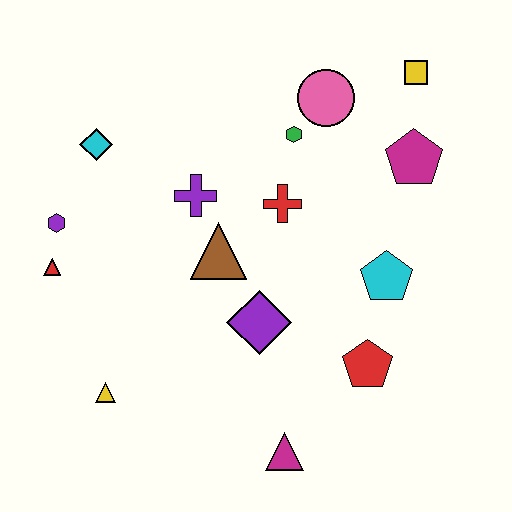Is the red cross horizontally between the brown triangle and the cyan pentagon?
Yes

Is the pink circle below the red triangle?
No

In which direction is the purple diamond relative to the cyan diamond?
The purple diamond is below the cyan diamond.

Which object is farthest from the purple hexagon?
The yellow square is farthest from the purple hexagon.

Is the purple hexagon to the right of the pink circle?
No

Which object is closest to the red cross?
The green hexagon is closest to the red cross.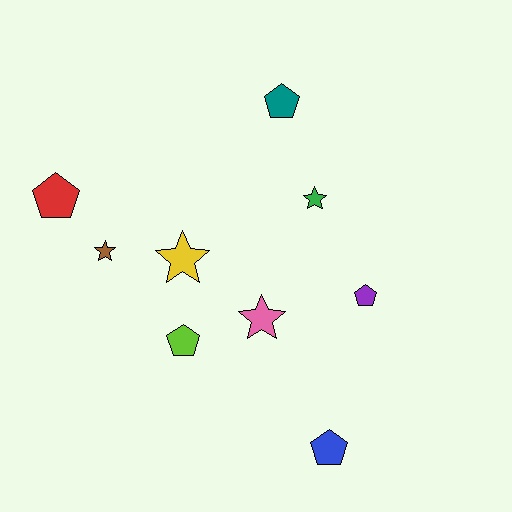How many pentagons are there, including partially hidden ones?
There are 5 pentagons.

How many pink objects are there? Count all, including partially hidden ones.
There is 1 pink object.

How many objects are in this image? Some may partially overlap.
There are 9 objects.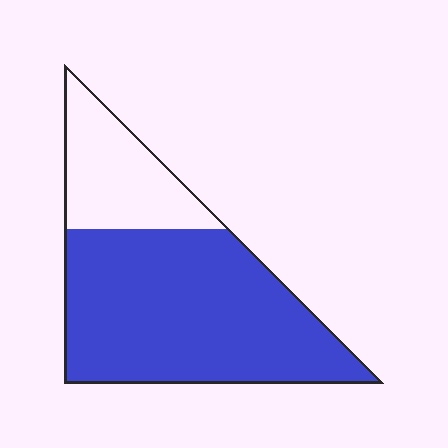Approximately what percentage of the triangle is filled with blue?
Approximately 75%.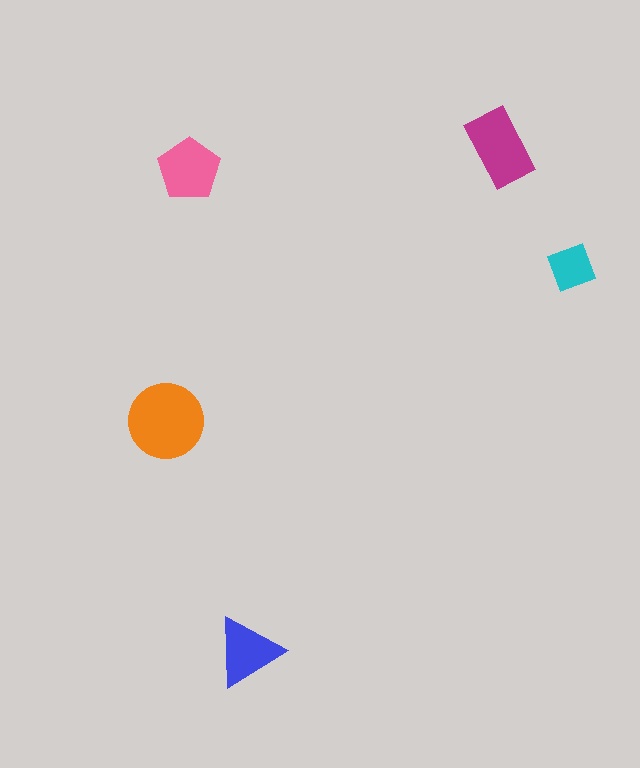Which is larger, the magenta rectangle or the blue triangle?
The magenta rectangle.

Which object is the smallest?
The cyan square.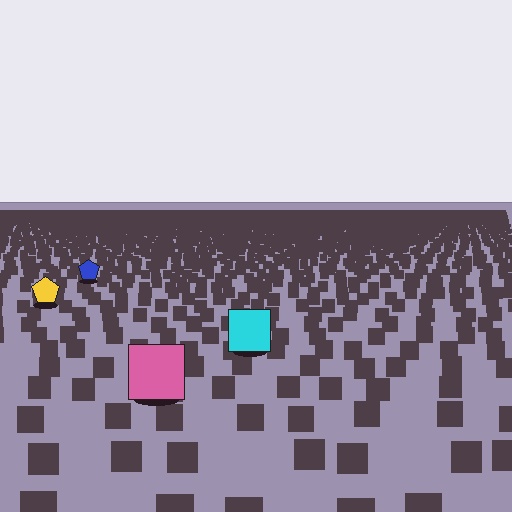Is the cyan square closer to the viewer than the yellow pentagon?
Yes. The cyan square is closer — you can tell from the texture gradient: the ground texture is coarser near it.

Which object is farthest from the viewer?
The blue pentagon is farthest from the viewer. It appears smaller and the ground texture around it is denser.